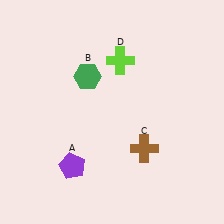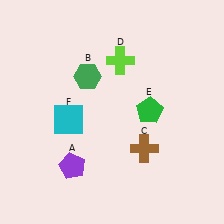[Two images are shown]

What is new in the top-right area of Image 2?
A green pentagon (E) was added in the top-right area of Image 2.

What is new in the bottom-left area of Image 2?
A cyan square (F) was added in the bottom-left area of Image 2.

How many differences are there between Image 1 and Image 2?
There are 2 differences between the two images.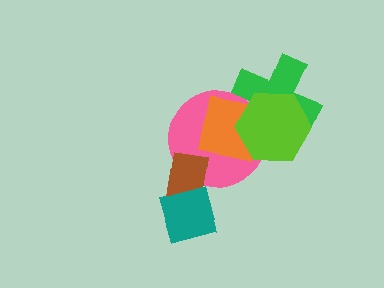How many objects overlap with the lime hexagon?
3 objects overlap with the lime hexagon.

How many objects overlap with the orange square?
3 objects overlap with the orange square.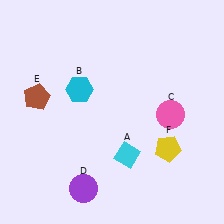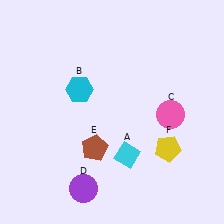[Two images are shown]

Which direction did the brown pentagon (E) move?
The brown pentagon (E) moved right.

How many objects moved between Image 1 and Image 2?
1 object moved between the two images.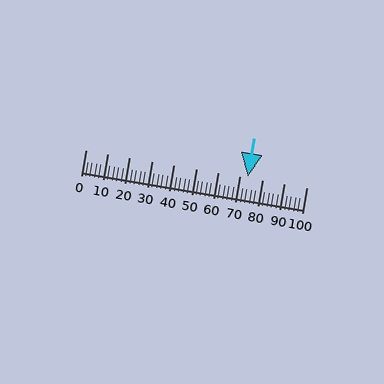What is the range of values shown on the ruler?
The ruler shows values from 0 to 100.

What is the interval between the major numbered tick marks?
The major tick marks are spaced 10 units apart.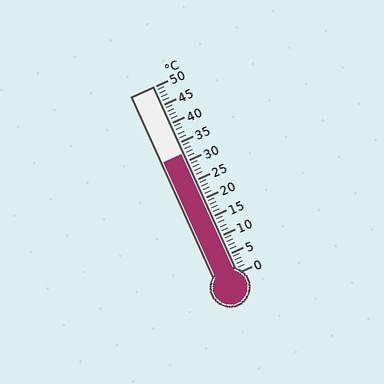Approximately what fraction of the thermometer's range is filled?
The thermometer is filled to approximately 65% of its range.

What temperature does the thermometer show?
The thermometer shows approximately 32°C.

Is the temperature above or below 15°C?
The temperature is above 15°C.